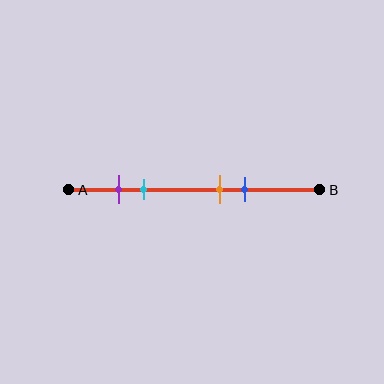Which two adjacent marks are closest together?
The purple and cyan marks are the closest adjacent pair.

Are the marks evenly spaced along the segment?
No, the marks are not evenly spaced.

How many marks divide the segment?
There are 4 marks dividing the segment.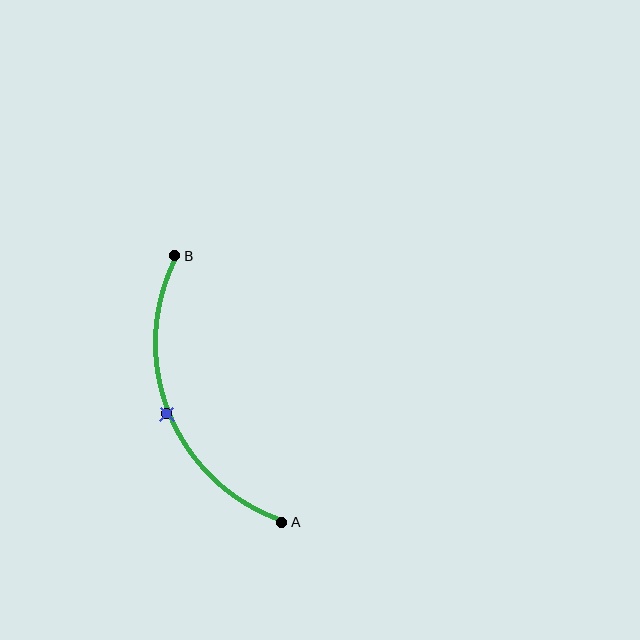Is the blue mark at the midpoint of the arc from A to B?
Yes. The blue mark lies on the arc at equal arc-length from both A and B — it is the arc midpoint.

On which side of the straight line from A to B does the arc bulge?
The arc bulges to the left of the straight line connecting A and B.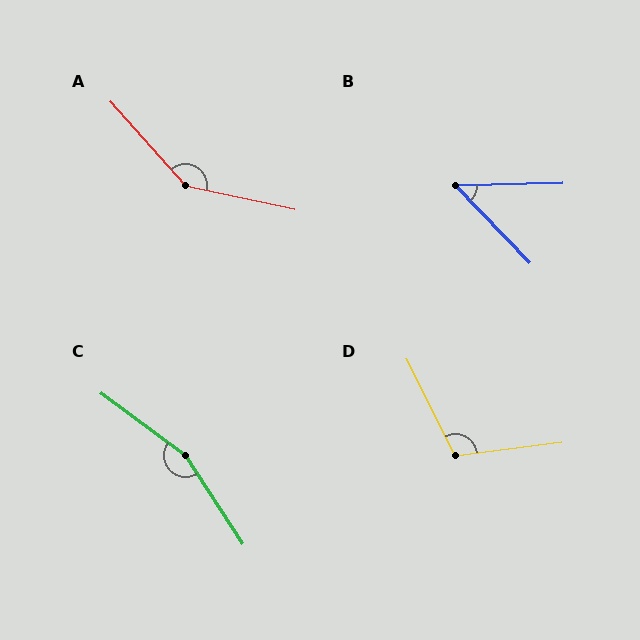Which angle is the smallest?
B, at approximately 47 degrees.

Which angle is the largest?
C, at approximately 159 degrees.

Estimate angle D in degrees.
Approximately 109 degrees.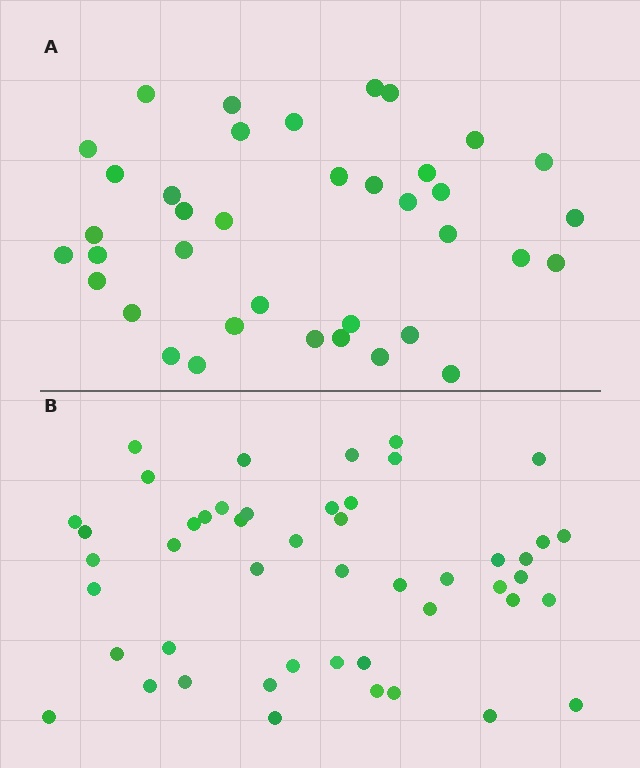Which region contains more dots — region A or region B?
Region B (the bottom region) has more dots.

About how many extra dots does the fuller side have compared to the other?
Region B has roughly 10 or so more dots than region A.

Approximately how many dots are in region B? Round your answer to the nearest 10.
About 50 dots. (The exact count is 48, which rounds to 50.)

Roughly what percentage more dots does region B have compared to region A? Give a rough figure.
About 25% more.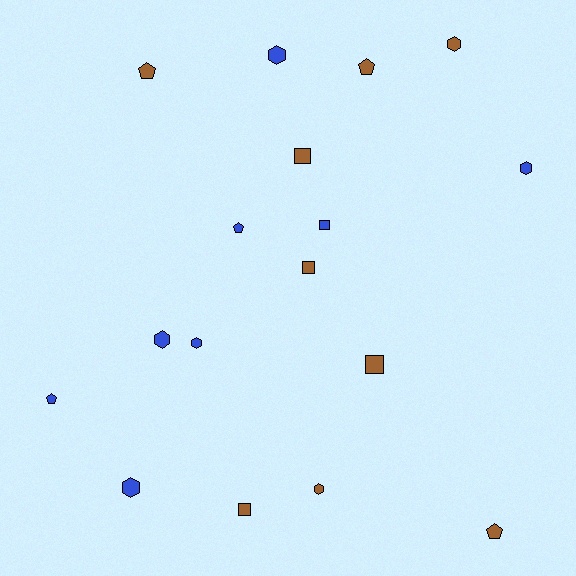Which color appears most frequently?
Brown, with 9 objects.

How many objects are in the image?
There are 17 objects.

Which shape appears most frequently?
Hexagon, with 7 objects.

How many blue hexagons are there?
There are 5 blue hexagons.